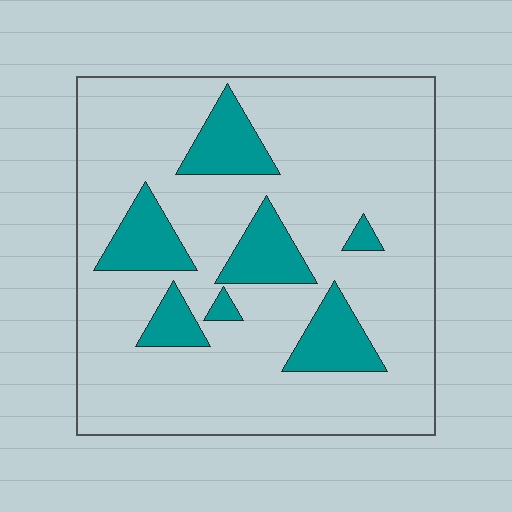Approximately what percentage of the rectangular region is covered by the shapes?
Approximately 20%.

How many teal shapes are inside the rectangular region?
7.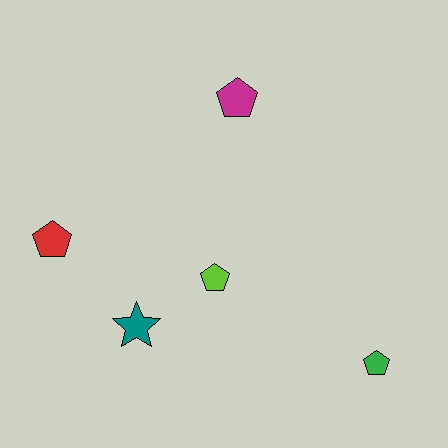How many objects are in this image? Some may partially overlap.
There are 5 objects.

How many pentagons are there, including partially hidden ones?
There are 4 pentagons.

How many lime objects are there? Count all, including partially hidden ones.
There is 1 lime object.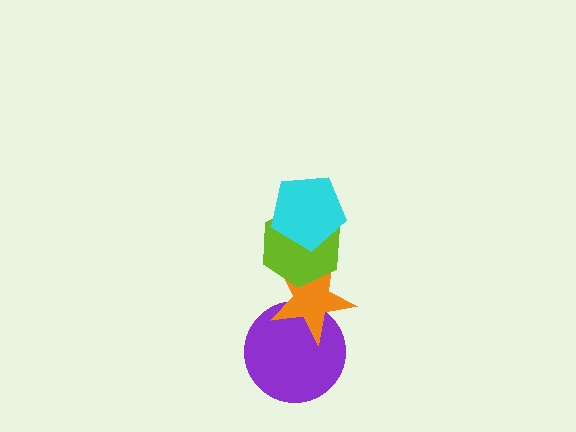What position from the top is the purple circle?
The purple circle is 4th from the top.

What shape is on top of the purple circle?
The orange star is on top of the purple circle.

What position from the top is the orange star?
The orange star is 3rd from the top.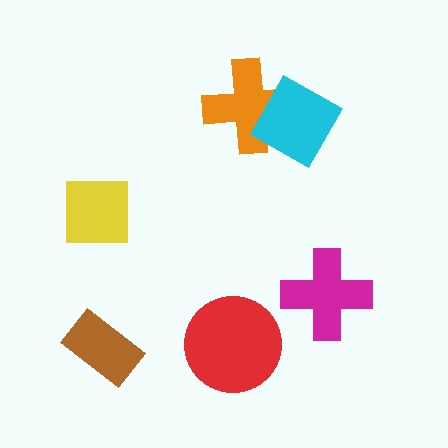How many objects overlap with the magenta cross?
0 objects overlap with the magenta cross.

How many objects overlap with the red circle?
0 objects overlap with the red circle.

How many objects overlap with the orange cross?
1 object overlaps with the orange cross.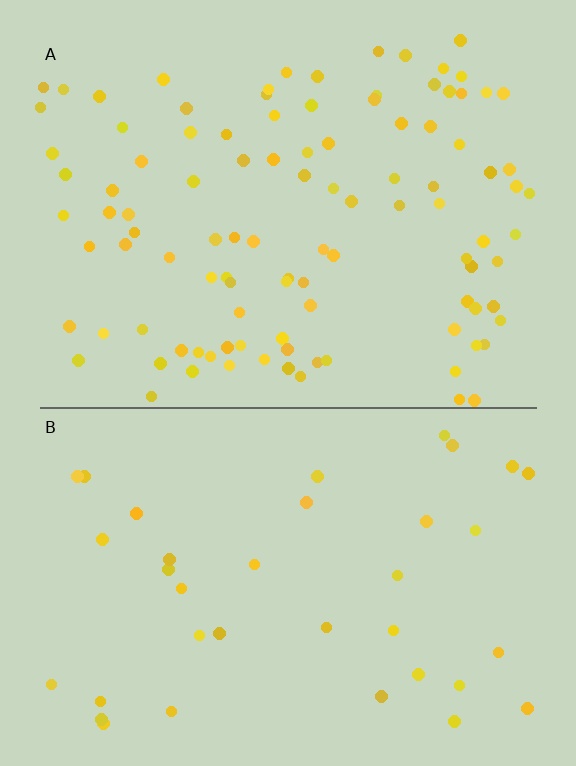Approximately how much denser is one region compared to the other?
Approximately 2.8× — region A over region B.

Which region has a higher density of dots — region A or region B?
A (the top).